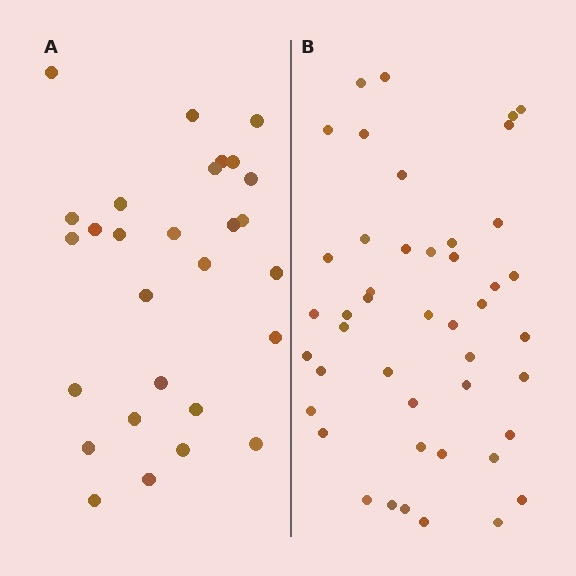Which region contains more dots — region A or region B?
Region B (the right region) has more dots.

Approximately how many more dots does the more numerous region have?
Region B has approximately 15 more dots than region A.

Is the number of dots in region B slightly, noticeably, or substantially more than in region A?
Region B has substantially more. The ratio is roughly 1.6 to 1.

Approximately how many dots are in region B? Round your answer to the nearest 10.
About 40 dots. (The exact count is 45, which rounds to 40.)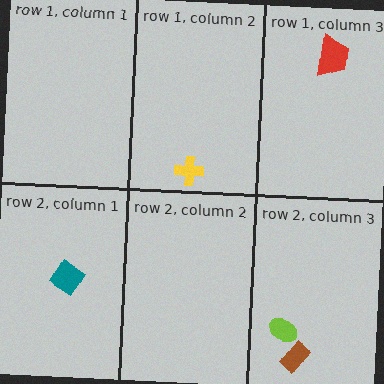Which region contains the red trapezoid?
The row 1, column 3 region.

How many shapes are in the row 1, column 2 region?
1.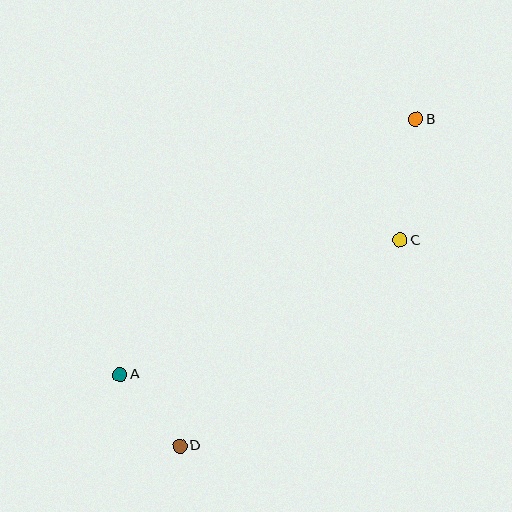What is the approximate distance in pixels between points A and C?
The distance between A and C is approximately 310 pixels.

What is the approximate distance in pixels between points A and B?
The distance between A and B is approximately 391 pixels.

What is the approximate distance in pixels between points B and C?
The distance between B and C is approximately 122 pixels.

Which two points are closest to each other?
Points A and D are closest to each other.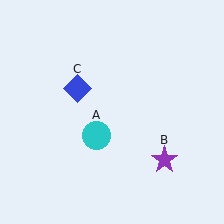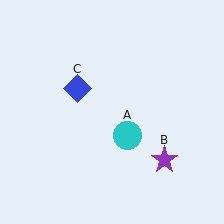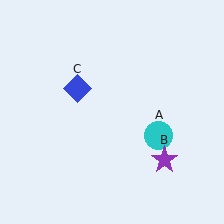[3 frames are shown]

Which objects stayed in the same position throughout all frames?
Purple star (object B) and blue diamond (object C) remained stationary.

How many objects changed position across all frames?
1 object changed position: cyan circle (object A).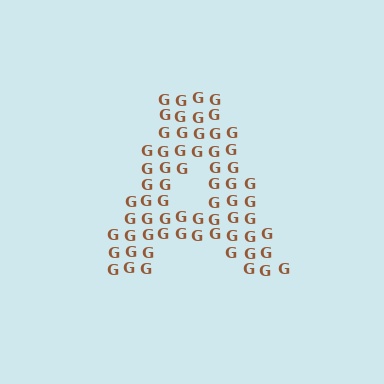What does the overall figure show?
The overall figure shows the letter A.